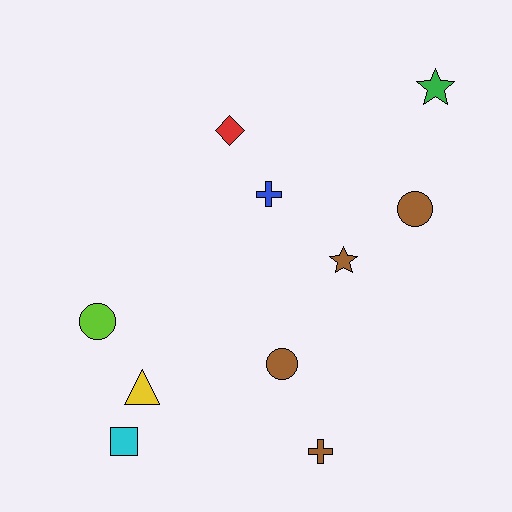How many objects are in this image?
There are 10 objects.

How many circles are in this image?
There are 3 circles.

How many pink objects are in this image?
There are no pink objects.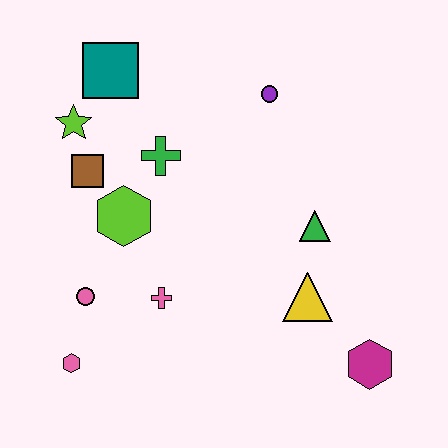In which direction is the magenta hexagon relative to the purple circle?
The magenta hexagon is below the purple circle.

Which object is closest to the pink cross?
The pink circle is closest to the pink cross.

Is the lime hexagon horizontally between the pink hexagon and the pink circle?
No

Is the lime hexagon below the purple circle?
Yes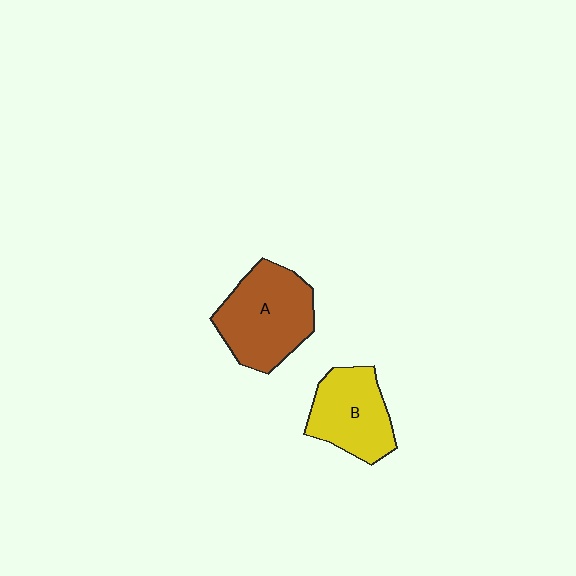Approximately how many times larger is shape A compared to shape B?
Approximately 1.3 times.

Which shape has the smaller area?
Shape B (yellow).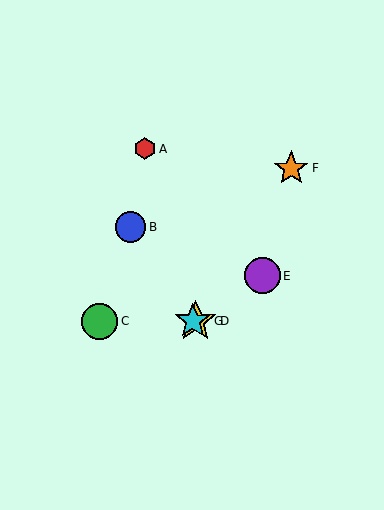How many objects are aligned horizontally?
3 objects (C, D, G) are aligned horizontally.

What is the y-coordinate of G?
Object G is at y≈321.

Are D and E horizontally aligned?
No, D is at y≈321 and E is at y≈276.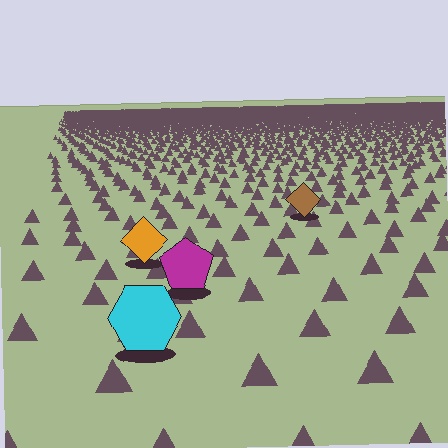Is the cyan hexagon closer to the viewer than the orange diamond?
Yes. The cyan hexagon is closer — you can tell from the texture gradient: the ground texture is coarser near it.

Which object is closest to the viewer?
The cyan hexagon is closest. The texture marks near it are larger and more spread out.